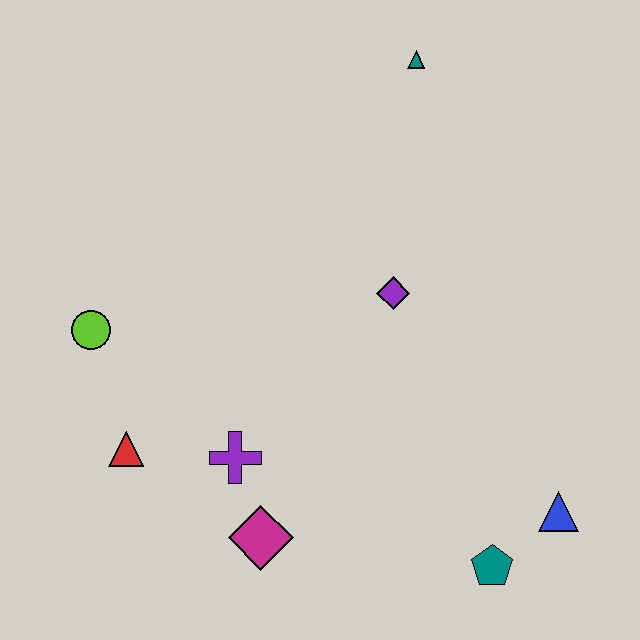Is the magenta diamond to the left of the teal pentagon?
Yes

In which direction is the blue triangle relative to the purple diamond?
The blue triangle is below the purple diamond.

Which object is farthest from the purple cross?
The teal triangle is farthest from the purple cross.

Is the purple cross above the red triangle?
No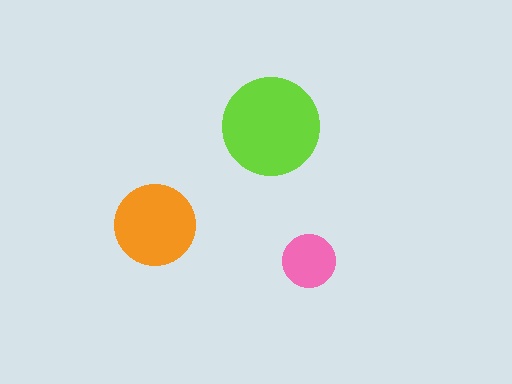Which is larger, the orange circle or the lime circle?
The lime one.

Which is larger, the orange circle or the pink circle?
The orange one.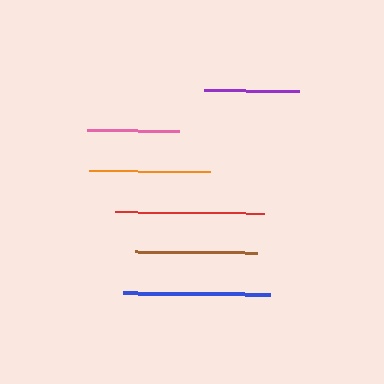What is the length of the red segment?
The red segment is approximately 149 pixels long.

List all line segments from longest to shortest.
From longest to shortest: red, blue, brown, orange, purple, pink.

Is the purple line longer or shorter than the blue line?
The blue line is longer than the purple line.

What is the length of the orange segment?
The orange segment is approximately 121 pixels long.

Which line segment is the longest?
The red line is the longest at approximately 149 pixels.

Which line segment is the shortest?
The pink line is the shortest at approximately 92 pixels.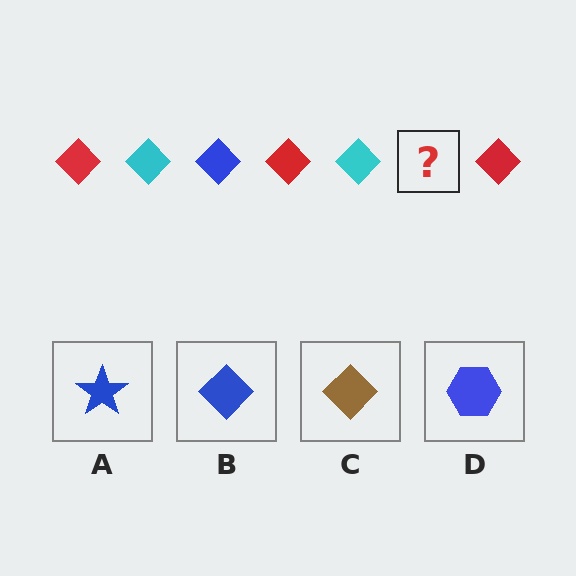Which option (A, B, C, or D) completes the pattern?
B.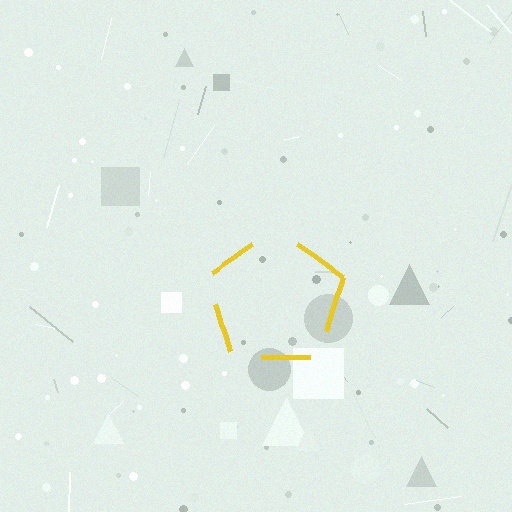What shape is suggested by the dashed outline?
The dashed outline suggests a pentagon.